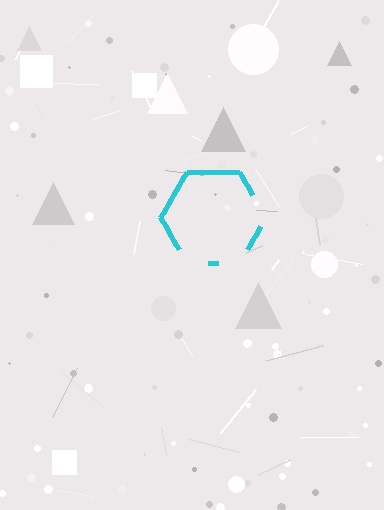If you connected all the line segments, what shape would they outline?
They would outline a hexagon.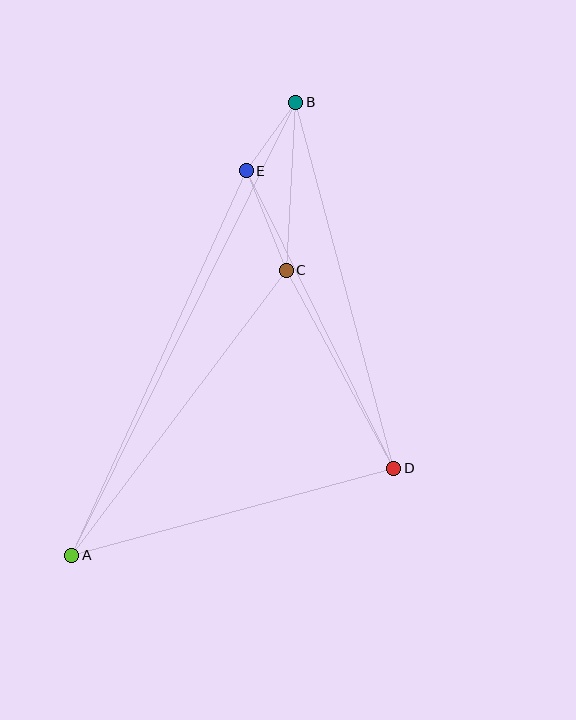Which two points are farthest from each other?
Points A and B are farthest from each other.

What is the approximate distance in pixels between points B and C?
The distance between B and C is approximately 168 pixels.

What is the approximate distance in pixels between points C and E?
The distance between C and E is approximately 107 pixels.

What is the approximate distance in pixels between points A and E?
The distance between A and E is approximately 422 pixels.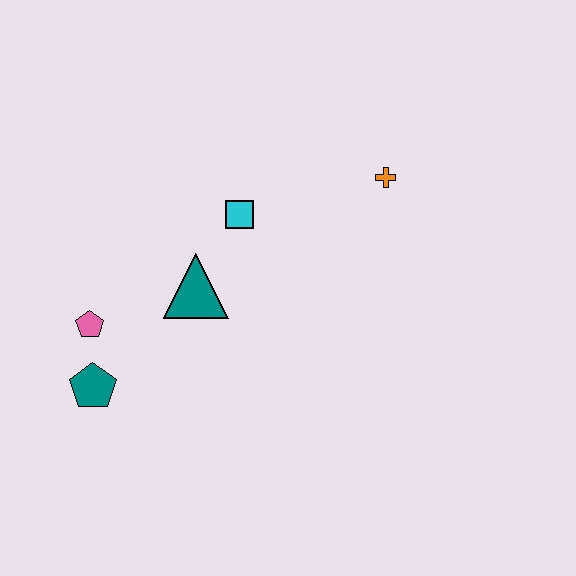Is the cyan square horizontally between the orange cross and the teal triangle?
Yes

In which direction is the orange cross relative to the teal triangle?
The orange cross is to the right of the teal triangle.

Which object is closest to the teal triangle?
The cyan square is closest to the teal triangle.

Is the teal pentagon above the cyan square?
No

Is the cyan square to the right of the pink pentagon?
Yes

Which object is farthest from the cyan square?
The teal pentagon is farthest from the cyan square.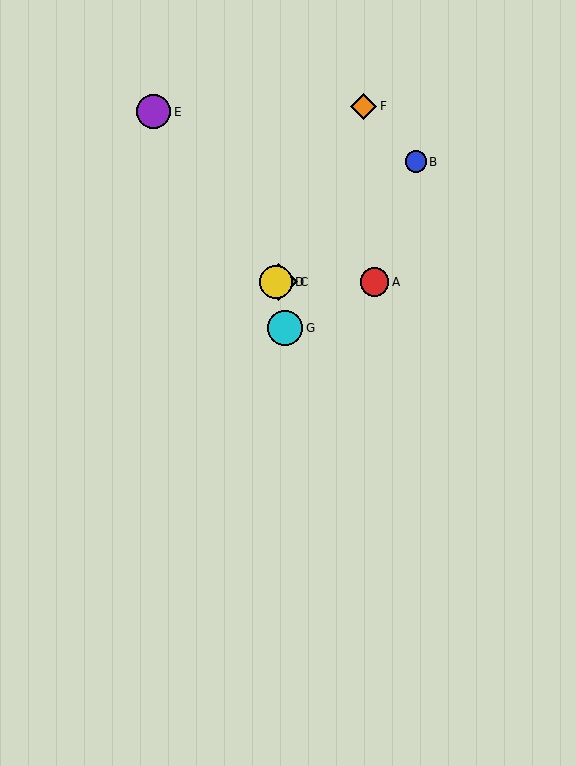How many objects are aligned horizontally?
3 objects (A, C, D) are aligned horizontally.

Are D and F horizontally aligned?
No, D is at y≈282 and F is at y≈106.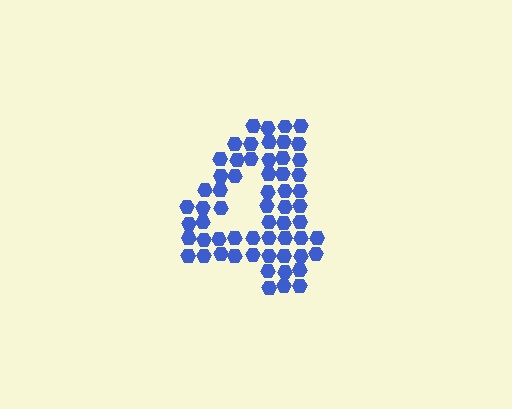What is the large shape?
The large shape is the digit 4.